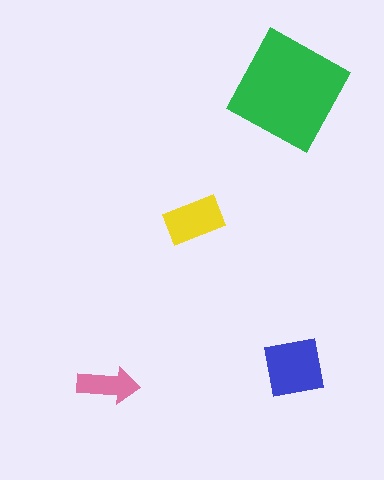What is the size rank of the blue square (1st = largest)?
2nd.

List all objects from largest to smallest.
The green diamond, the blue square, the yellow rectangle, the pink arrow.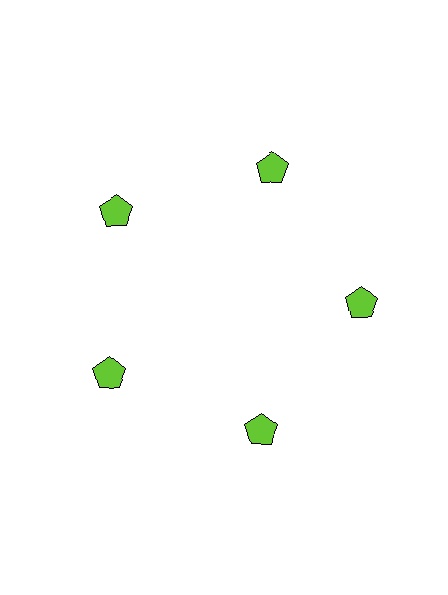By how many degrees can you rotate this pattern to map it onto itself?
The pattern maps onto itself every 72 degrees of rotation.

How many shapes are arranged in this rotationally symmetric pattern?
There are 5 shapes, arranged in 5 groups of 1.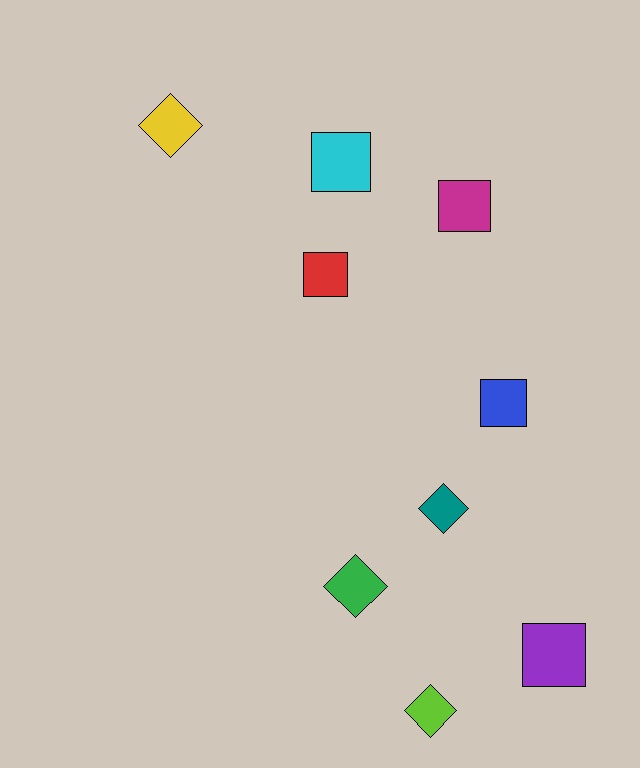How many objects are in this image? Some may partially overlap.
There are 9 objects.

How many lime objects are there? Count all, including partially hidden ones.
There is 1 lime object.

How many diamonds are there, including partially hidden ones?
There are 4 diamonds.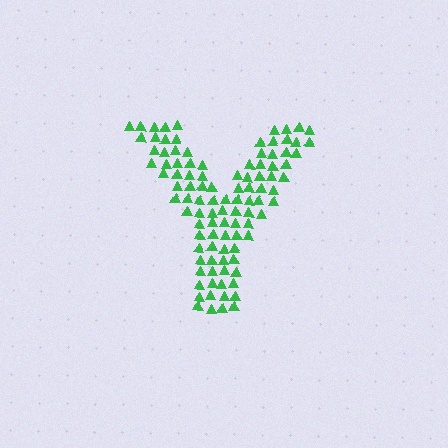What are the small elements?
The small elements are triangles.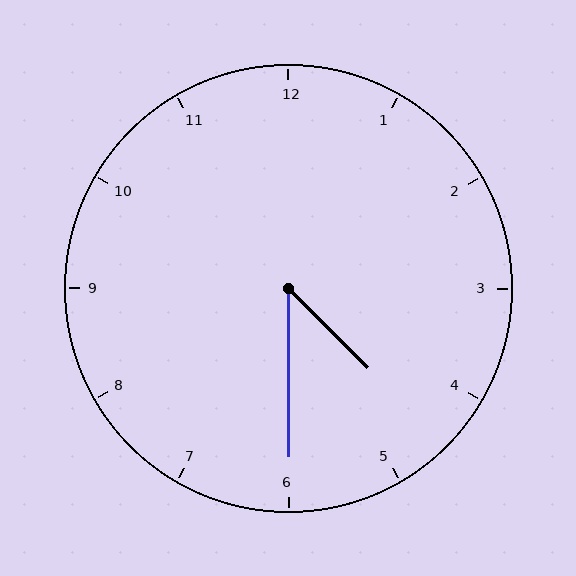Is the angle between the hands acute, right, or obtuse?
It is acute.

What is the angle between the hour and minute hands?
Approximately 45 degrees.